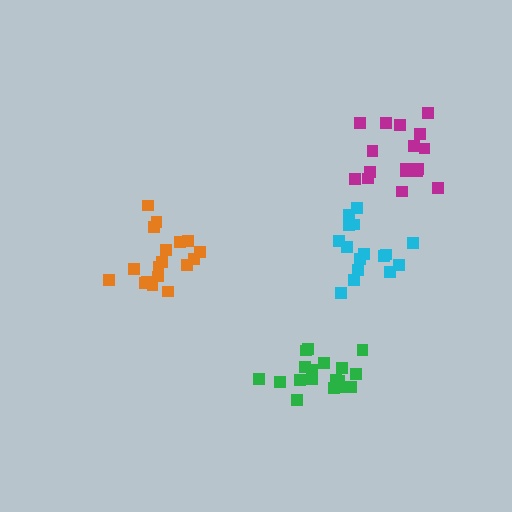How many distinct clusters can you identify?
There are 4 distinct clusters.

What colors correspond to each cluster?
The clusters are colored: orange, green, cyan, magenta.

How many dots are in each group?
Group 1: 18 dots, Group 2: 18 dots, Group 3: 16 dots, Group 4: 17 dots (69 total).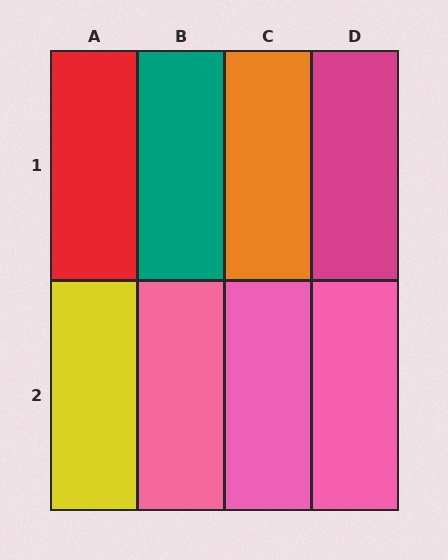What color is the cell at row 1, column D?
Magenta.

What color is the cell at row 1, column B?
Teal.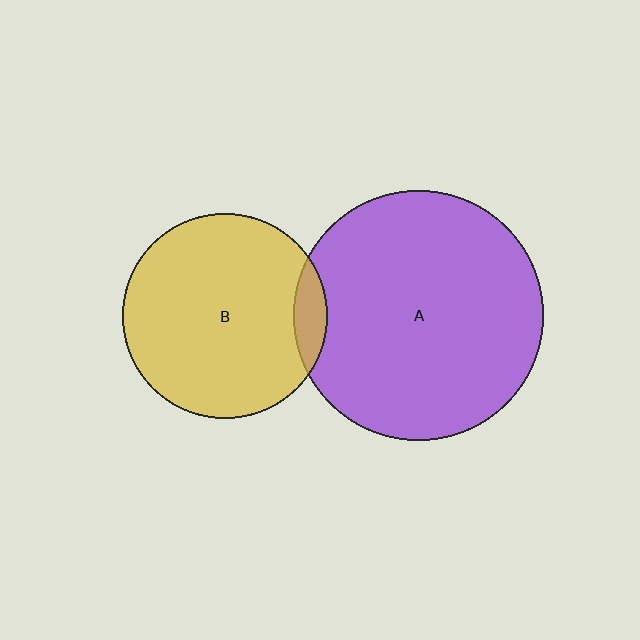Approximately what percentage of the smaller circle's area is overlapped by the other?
Approximately 10%.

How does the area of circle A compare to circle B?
Approximately 1.5 times.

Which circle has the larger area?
Circle A (purple).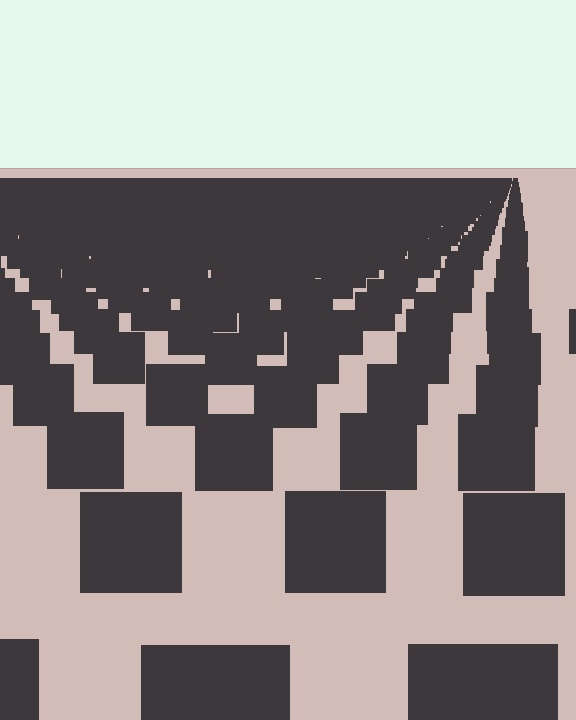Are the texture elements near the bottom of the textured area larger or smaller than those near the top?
Larger. Near the bottom, elements are closer to the viewer and appear at a bigger on-screen size.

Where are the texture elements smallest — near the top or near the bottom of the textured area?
Near the top.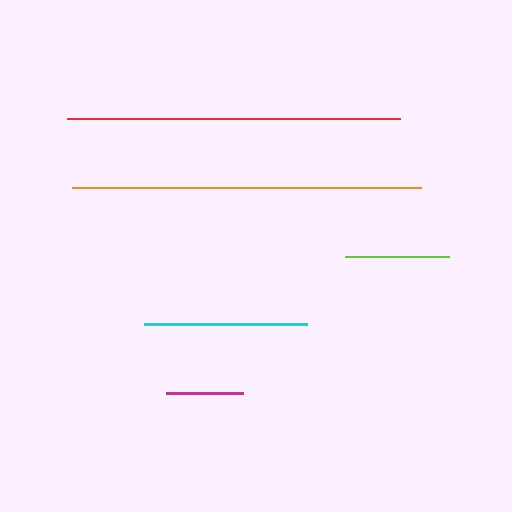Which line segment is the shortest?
The magenta line is the shortest at approximately 76 pixels.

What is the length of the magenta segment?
The magenta segment is approximately 76 pixels long.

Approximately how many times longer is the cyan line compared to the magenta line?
The cyan line is approximately 2.1 times the length of the magenta line.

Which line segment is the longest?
The orange line is the longest at approximately 349 pixels.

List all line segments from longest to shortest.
From longest to shortest: orange, red, cyan, lime, magenta.